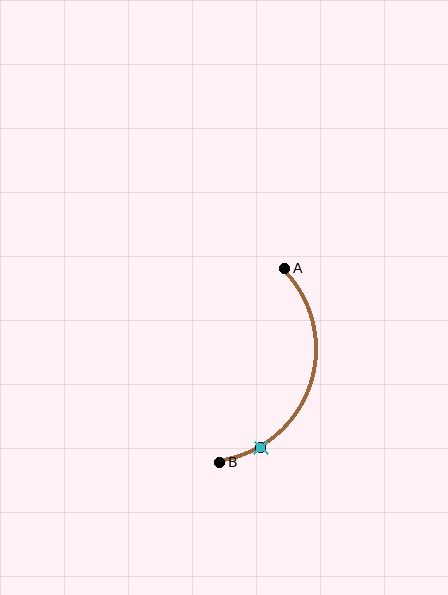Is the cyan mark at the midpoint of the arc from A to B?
No. The cyan mark lies on the arc but is closer to endpoint B. The arc midpoint would be at the point on the curve equidistant along the arc from both A and B.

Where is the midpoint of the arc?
The arc midpoint is the point on the curve farthest from the straight line joining A and B. It sits to the right of that line.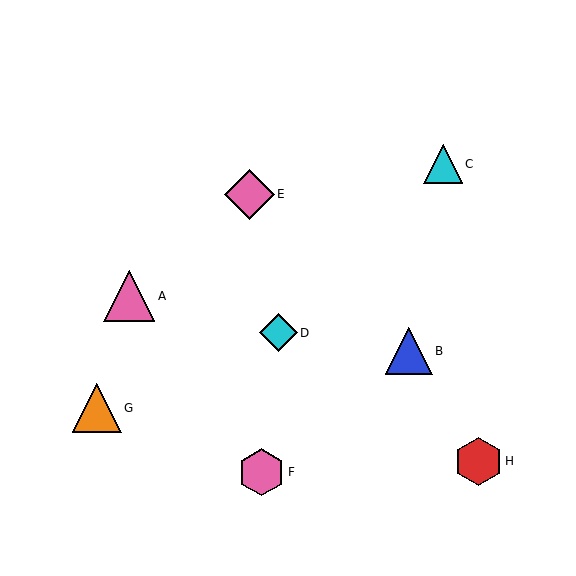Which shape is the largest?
The pink triangle (labeled A) is the largest.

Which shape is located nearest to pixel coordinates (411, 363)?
The blue triangle (labeled B) at (409, 351) is nearest to that location.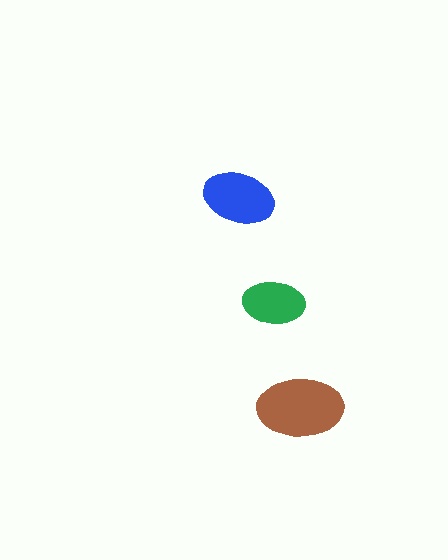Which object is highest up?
The blue ellipse is topmost.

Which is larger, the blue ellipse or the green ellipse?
The blue one.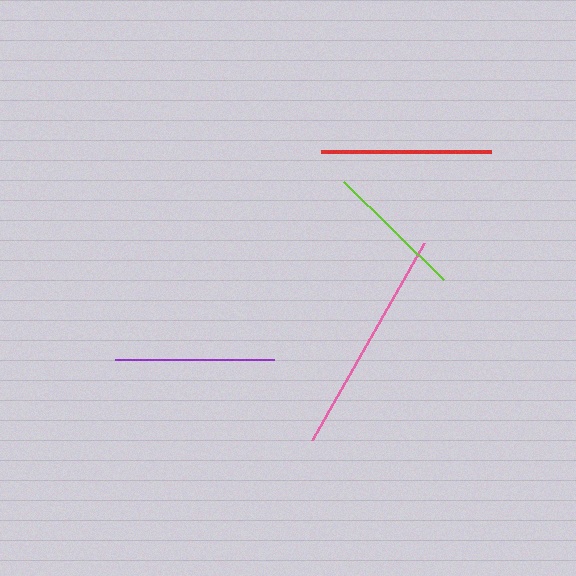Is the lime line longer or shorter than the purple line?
The purple line is longer than the lime line.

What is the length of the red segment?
The red segment is approximately 171 pixels long.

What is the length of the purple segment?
The purple segment is approximately 159 pixels long.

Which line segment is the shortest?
The lime line is the shortest at approximately 140 pixels.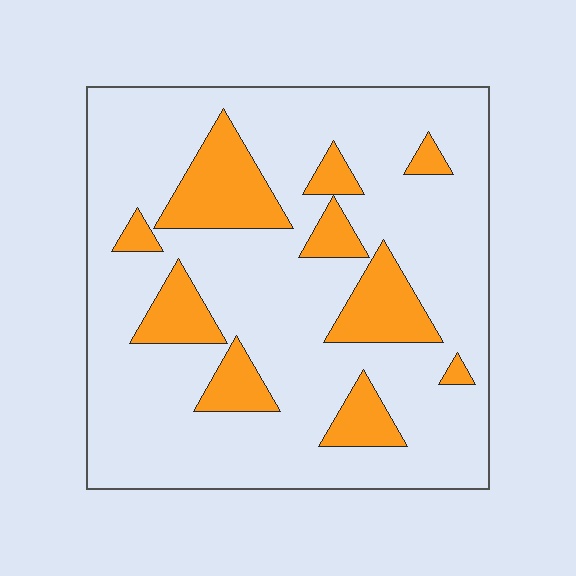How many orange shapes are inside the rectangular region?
10.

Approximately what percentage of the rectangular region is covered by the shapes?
Approximately 20%.